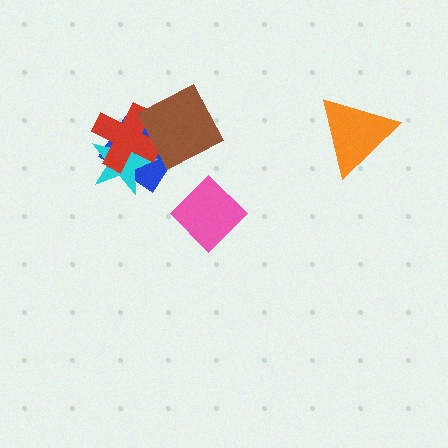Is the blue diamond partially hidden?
Yes, it is partially covered by another shape.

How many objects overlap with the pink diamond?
0 objects overlap with the pink diamond.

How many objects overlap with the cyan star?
3 objects overlap with the cyan star.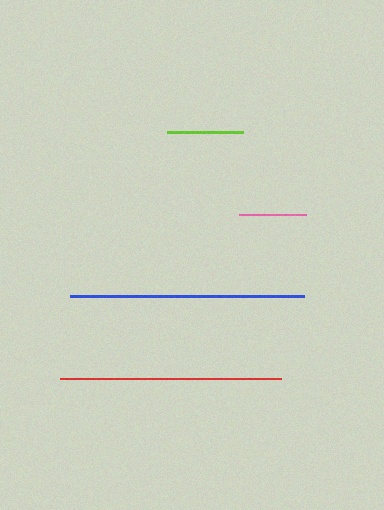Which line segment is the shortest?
The pink line is the shortest at approximately 67 pixels.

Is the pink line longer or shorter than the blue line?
The blue line is longer than the pink line.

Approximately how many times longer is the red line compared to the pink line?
The red line is approximately 3.3 times the length of the pink line.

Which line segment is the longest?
The blue line is the longest at approximately 234 pixels.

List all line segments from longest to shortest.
From longest to shortest: blue, red, lime, pink.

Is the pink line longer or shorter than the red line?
The red line is longer than the pink line.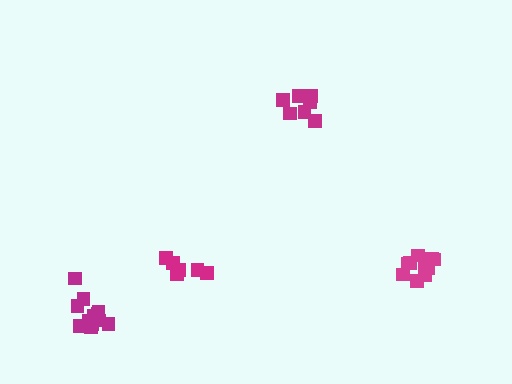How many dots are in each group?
Group 1: 12 dots, Group 2: 7 dots, Group 3: 7 dots, Group 4: 10 dots (36 total).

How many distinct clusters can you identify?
There are 4 distinct clusters.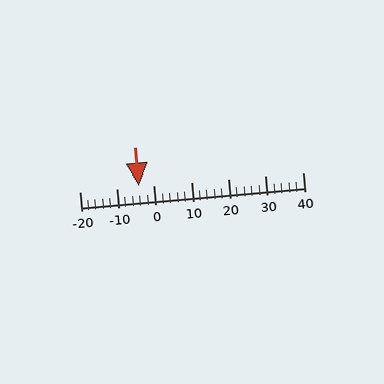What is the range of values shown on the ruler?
The ruler shows values from -20 to 40.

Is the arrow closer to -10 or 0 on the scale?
The arrow is closer to 0.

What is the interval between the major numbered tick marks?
The major tick marks are spaced 10 units apart.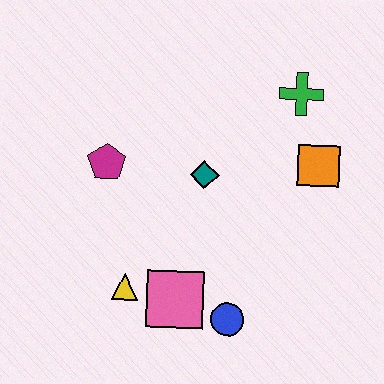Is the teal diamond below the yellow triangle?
No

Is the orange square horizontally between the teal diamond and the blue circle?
No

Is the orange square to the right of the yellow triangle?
Yes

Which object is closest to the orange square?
The green cross is closest to the orange square.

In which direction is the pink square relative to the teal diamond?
The pink square is below the teal diamond.